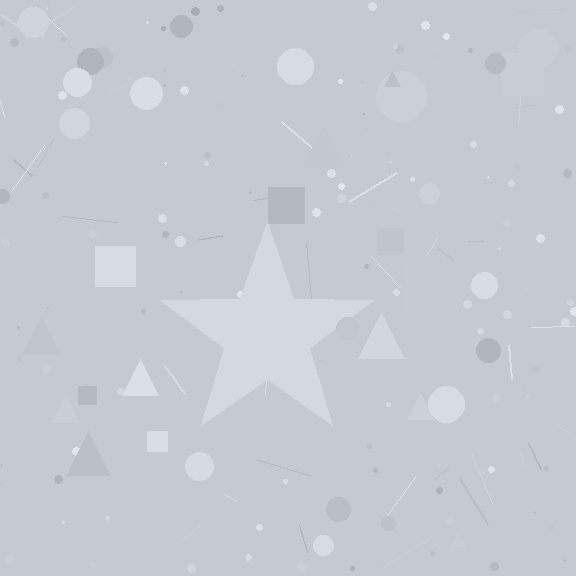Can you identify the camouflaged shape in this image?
The camouflaged shape is a star.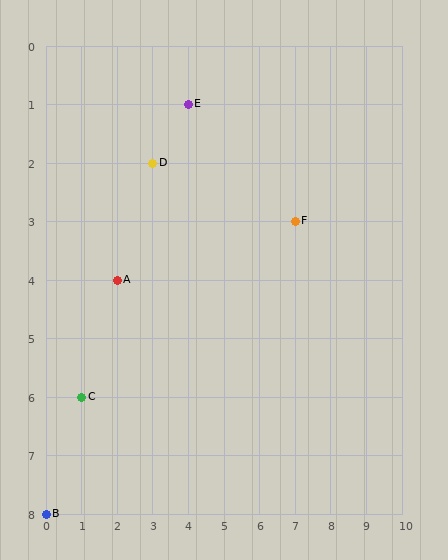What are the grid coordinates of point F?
Point F is at grid coordinates (7, 3).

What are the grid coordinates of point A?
Point A is at grid coordinates (2, 4).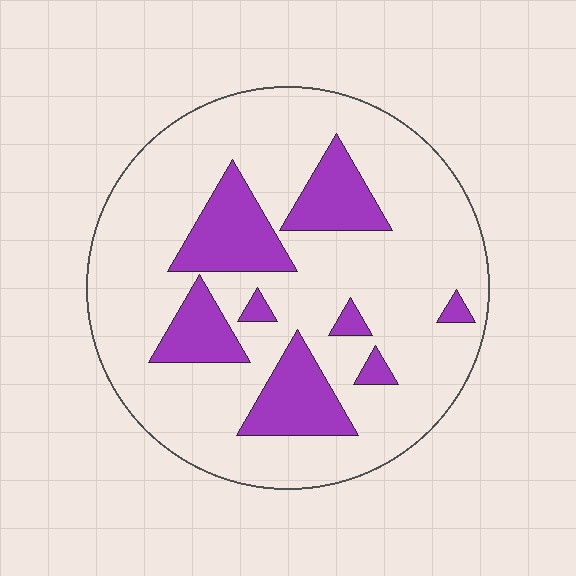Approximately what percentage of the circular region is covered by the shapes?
Approximately 20%.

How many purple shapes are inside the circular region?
8.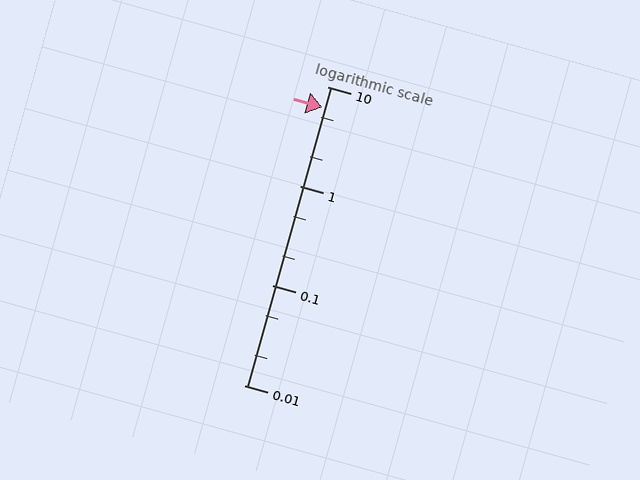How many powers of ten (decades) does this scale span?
The scale spans 3 decades, from 0.01 to 10.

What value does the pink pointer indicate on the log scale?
The pointer indicates approximately 6.2.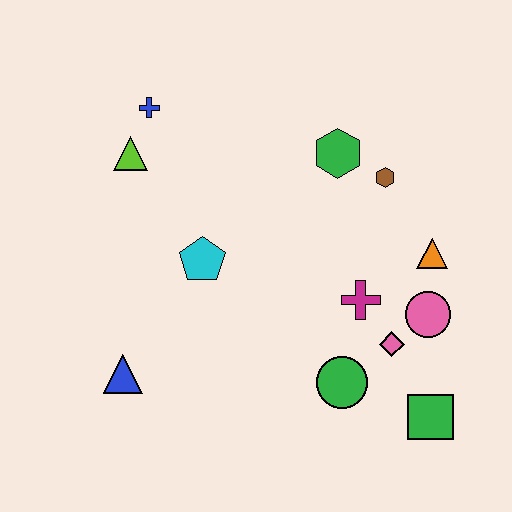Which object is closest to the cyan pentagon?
The lime triangle is closest to the cyan pentagon.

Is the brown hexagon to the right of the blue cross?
Yes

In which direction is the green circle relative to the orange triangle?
The green circle is below the orange triangle.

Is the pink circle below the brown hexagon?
Yes